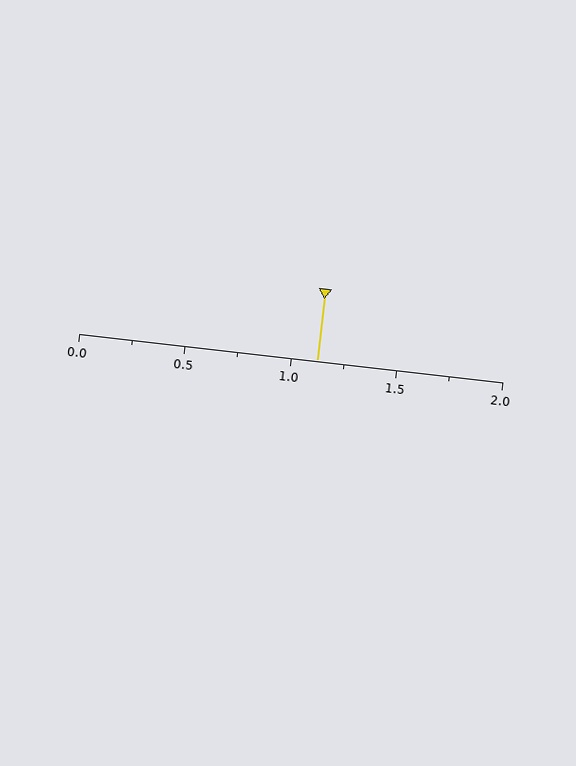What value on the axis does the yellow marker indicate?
The marker indicates approximately 1.12.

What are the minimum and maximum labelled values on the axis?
The axis runs from 0.0 to 2.0.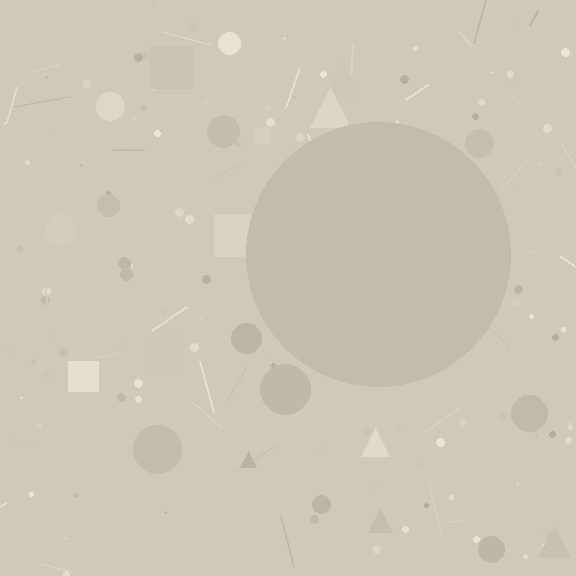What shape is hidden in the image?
A circle is hidden in the image.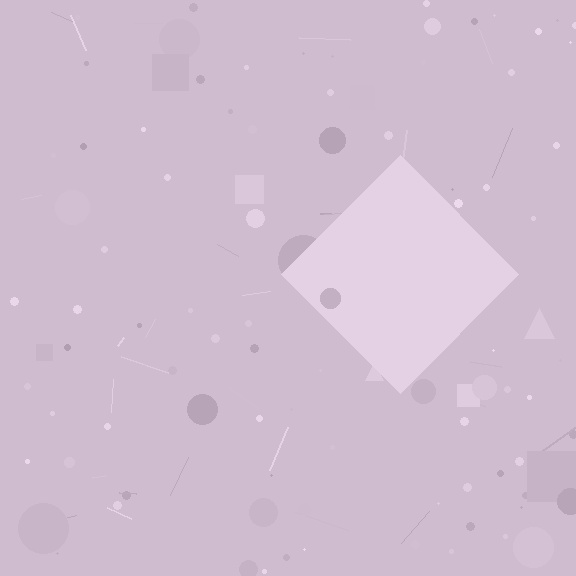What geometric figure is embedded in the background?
A diamond is embedded in the background.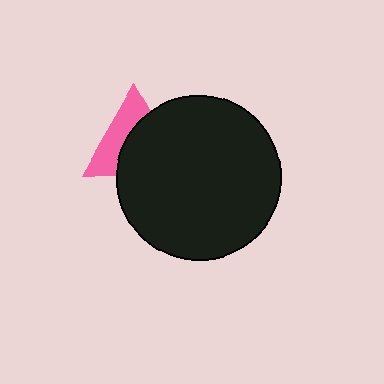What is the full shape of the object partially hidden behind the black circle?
The partially hidden object is a pink triangle.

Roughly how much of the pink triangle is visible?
A small part of it is visible (roughly 44%).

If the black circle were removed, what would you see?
You would see the complete pink triangle.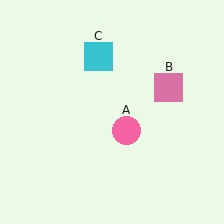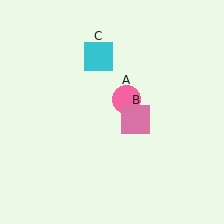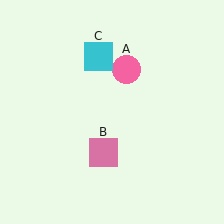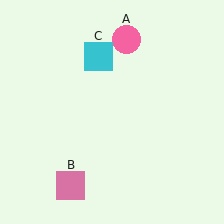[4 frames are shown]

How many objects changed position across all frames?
2 objects changed position: pink circle (object A), pink square (object B).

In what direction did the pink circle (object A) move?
The pink circle (object A) moved up.